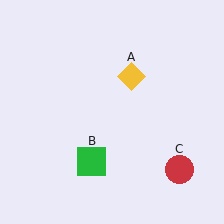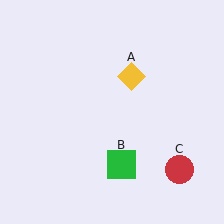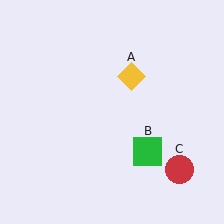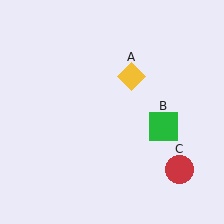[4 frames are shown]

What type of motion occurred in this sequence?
The green square (object B) rotated counterclockwise around the center of the scene.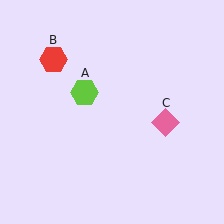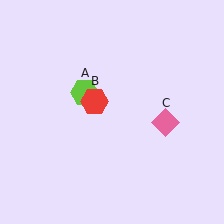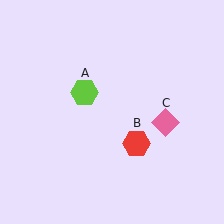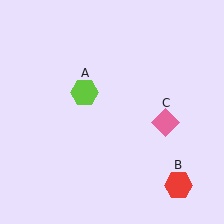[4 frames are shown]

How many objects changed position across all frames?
1 object changed position: red hexagon (object B).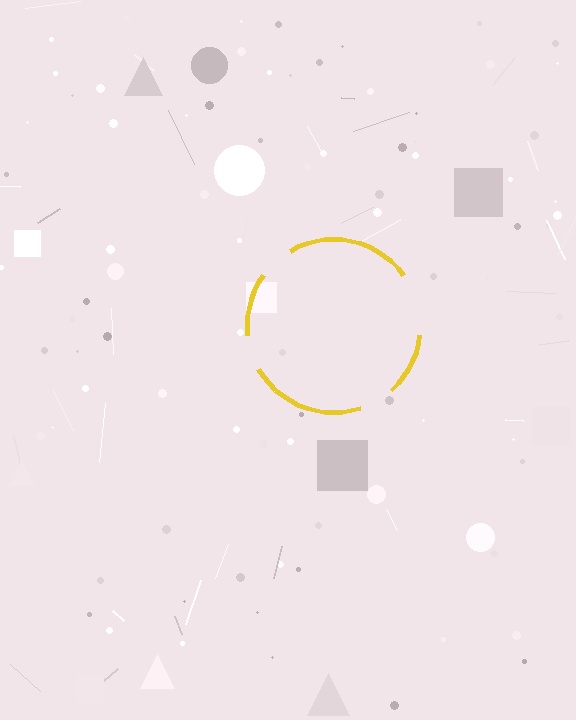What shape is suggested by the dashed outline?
The dashed outline suggests a circle.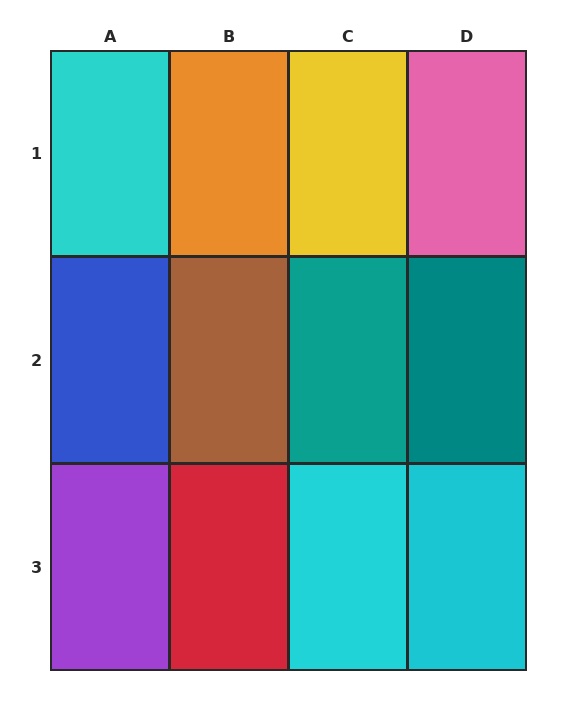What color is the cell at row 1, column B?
Orange.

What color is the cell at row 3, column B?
Red.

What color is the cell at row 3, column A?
Purple.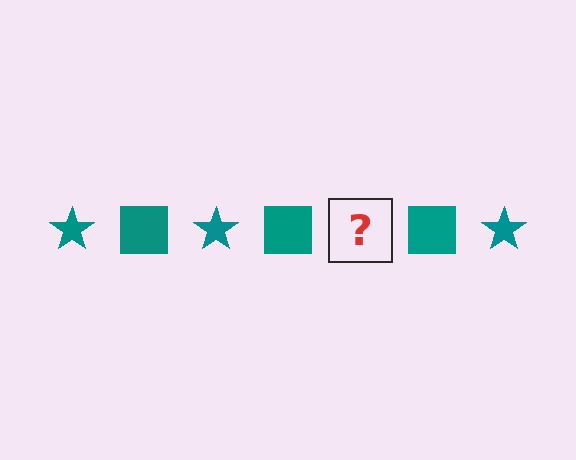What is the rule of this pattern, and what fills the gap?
The rule is that the pattern cycles through star, square shapes in teal. The gap should be filled with a teal star.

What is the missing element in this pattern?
The missing element is a teal star.